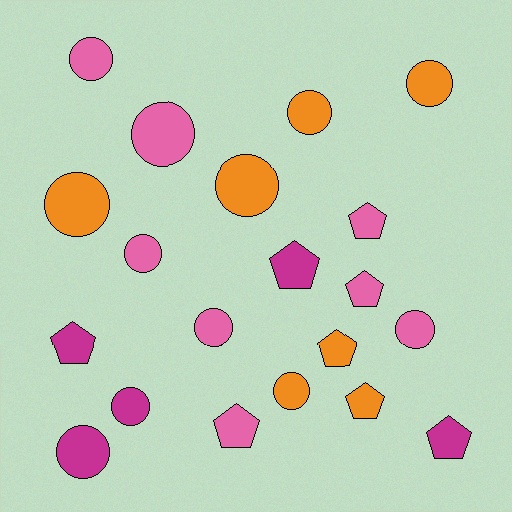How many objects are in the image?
There are 20 objects.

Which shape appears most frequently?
Circle, with 12 objects.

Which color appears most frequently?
Pink, with 8 objects.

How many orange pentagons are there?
There are 2 orange pentagons.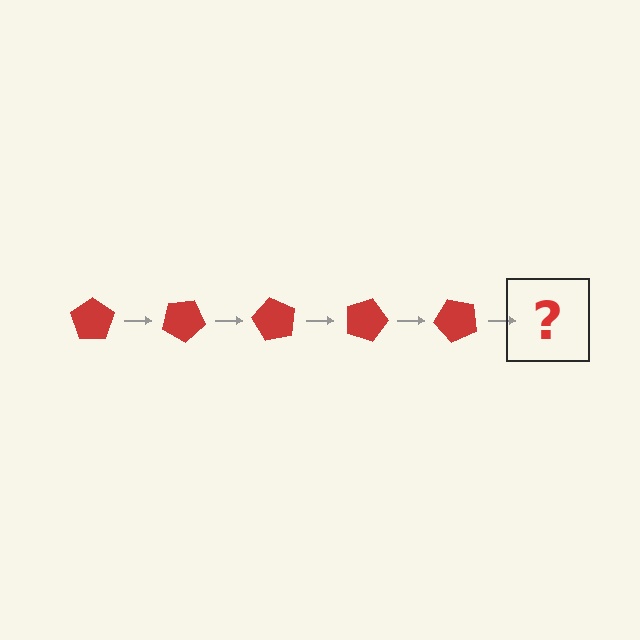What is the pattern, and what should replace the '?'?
The pattern is that the pentagon rotates 30 degrees each step. The '?' should be a red pentagon rotated 150 degrees.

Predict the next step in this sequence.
The next step is a red pentagon rotated 150 degrees.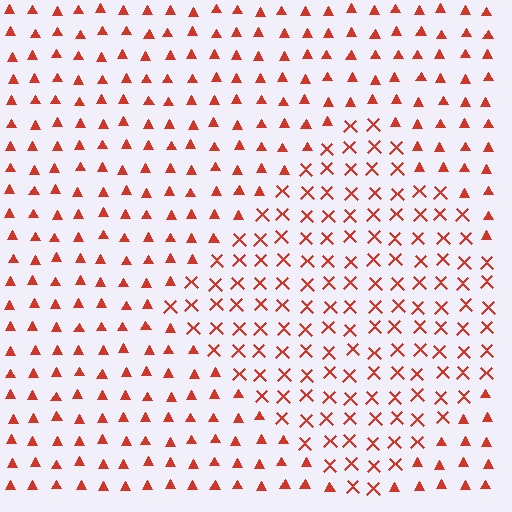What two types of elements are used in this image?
The image uses X marks inside the diamond region and triangles outside it.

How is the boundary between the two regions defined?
The boundary is defined by a change in element shape: X marks inside vs. triangles outside. All elements share the same color and spacing.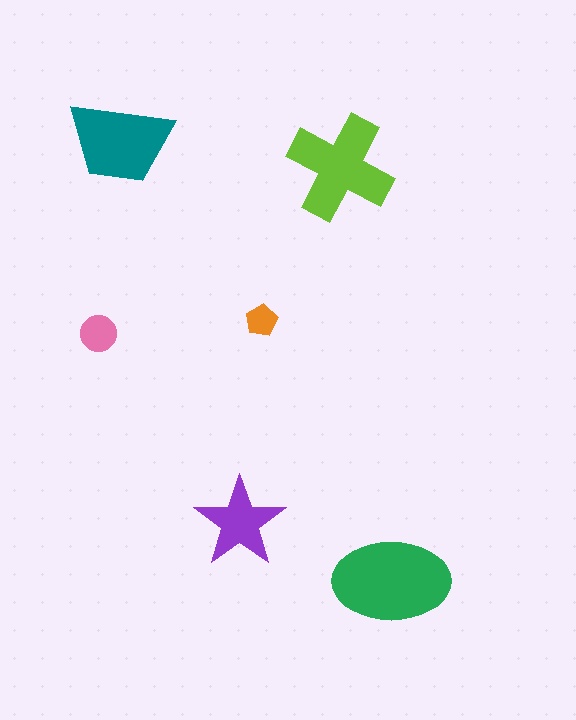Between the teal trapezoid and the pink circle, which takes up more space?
The teal trapezoid.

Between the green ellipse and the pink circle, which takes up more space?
The green ellipse.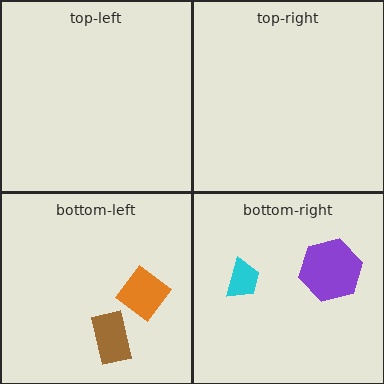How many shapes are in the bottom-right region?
2.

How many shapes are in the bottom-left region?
2.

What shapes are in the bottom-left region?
The orange diamond, the brown rectangle.